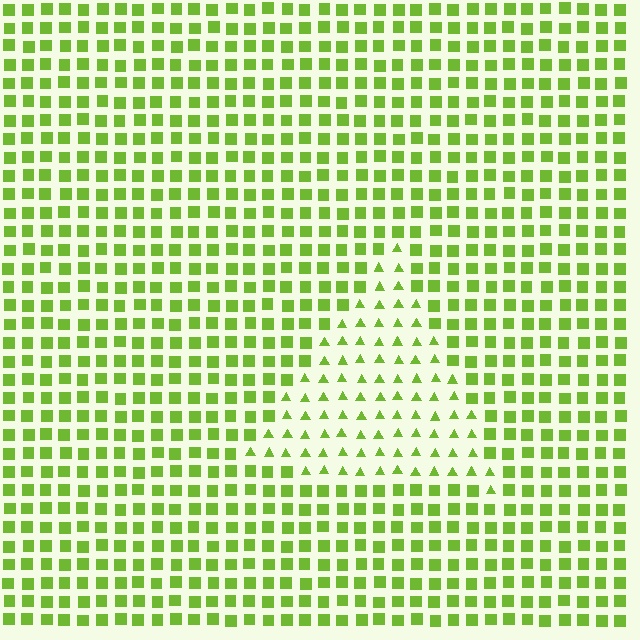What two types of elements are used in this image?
The image uses triangles inside the triangle region and squares outside it.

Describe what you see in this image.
The image is filled with small lime elements arranged in a uniform grid. A triangle-shaped region contains triangles, while the surrounding area contains squares. The boundary is defined purely by the change in element shape.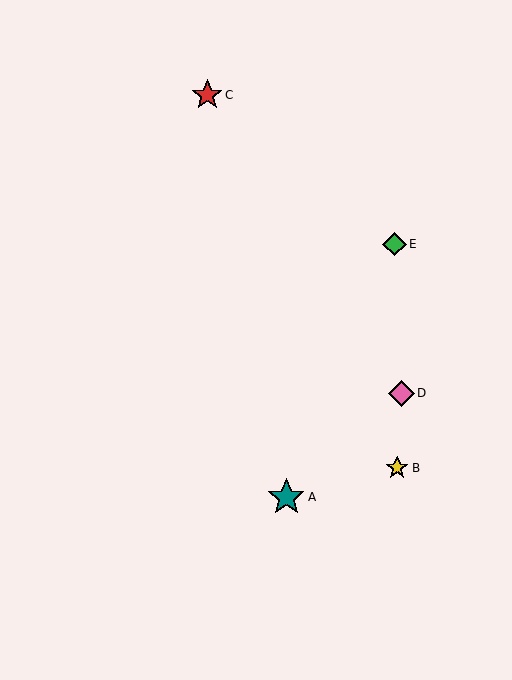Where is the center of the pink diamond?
The center of the pink diamond is at (401, 393).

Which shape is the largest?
The teal star (labeled A) is the largest.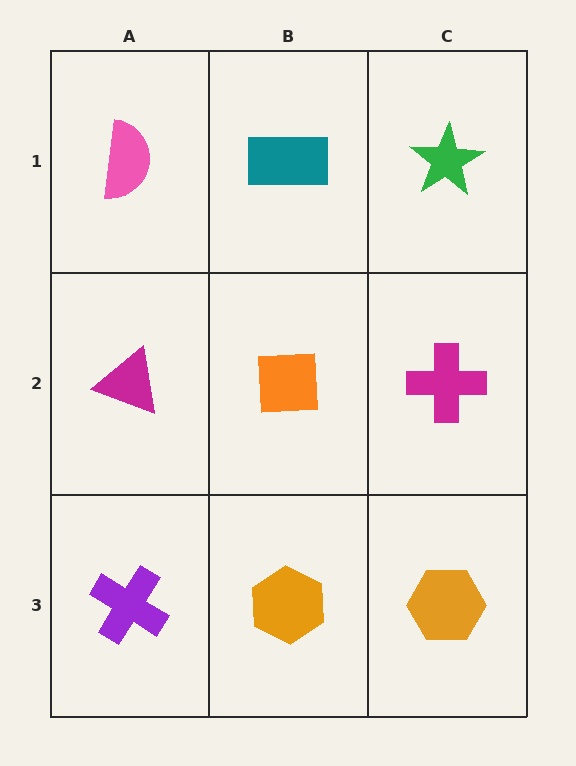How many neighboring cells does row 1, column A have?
2.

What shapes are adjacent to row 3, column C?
A magenta cross (row 2, column C), an orange hexagon (row 3, column B).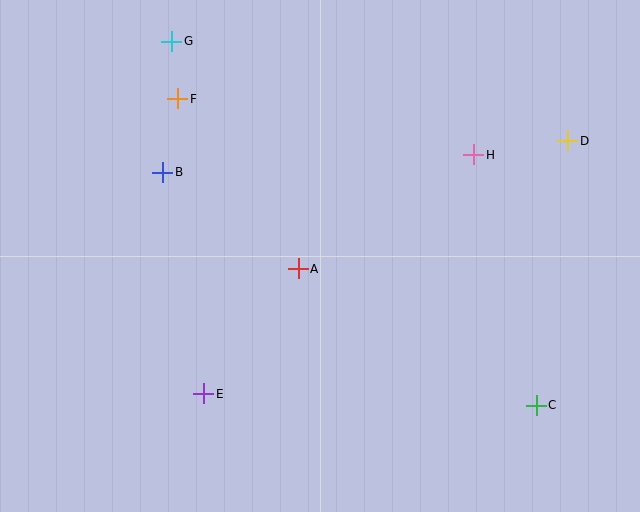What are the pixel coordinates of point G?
Point G is at (172, 41).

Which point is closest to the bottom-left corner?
Point E is closest to the bottom-left corner.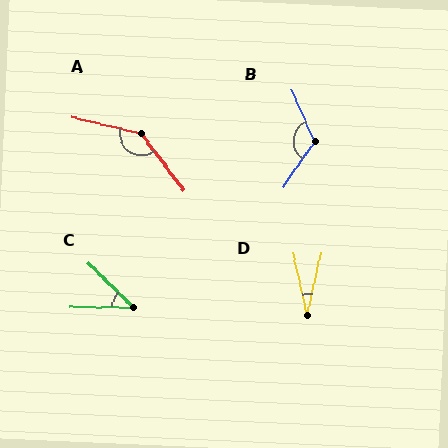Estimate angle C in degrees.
Approximately 44 degrees.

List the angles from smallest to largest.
D (25°), C (44°), B (121°), A (141°).